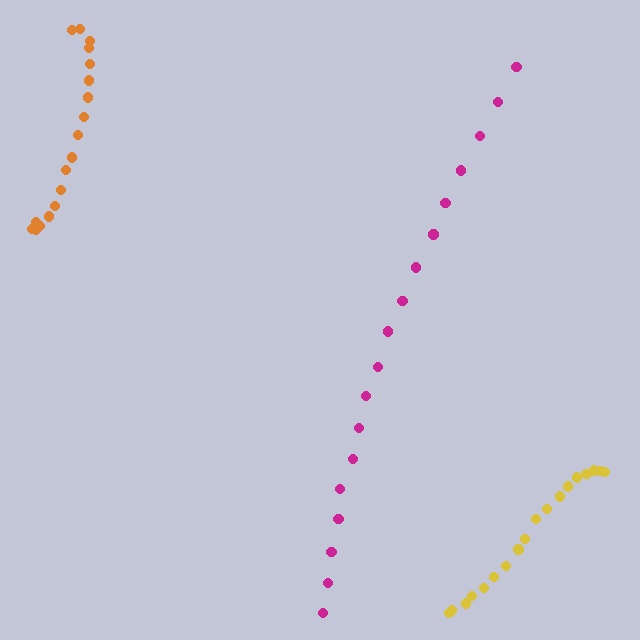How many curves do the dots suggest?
There are 3 distinct paths.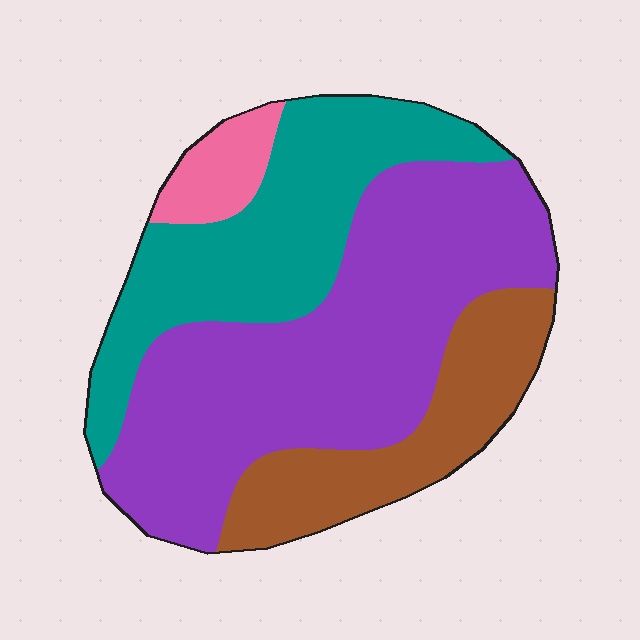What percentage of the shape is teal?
Teal covers roughly 30% of the shape.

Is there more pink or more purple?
Purple.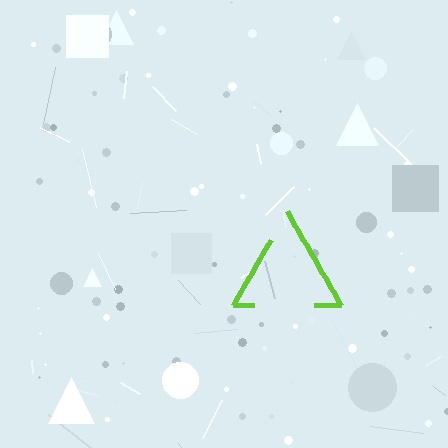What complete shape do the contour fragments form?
The contour fragments form a triangle.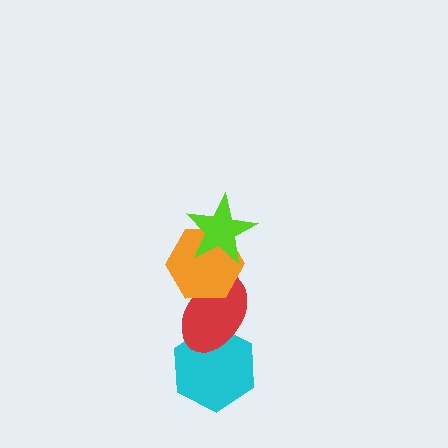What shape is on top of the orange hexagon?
The lime star is on top of the orange hexagon.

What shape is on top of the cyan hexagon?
The red ellipse is on top of the cyan hexagon.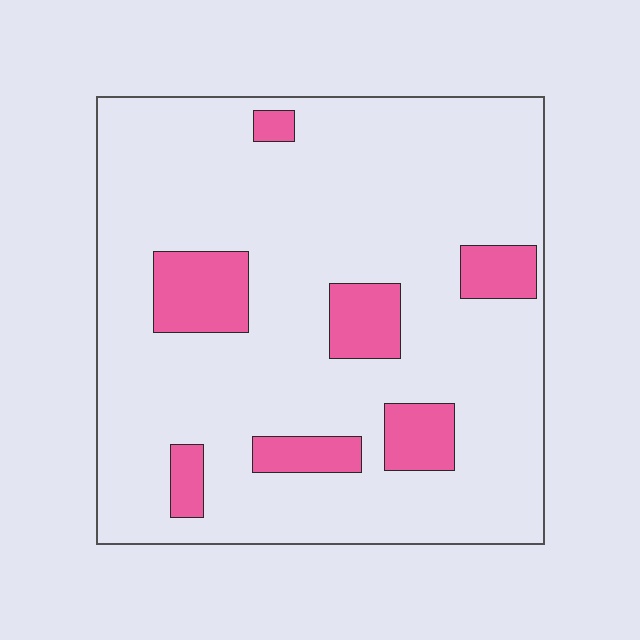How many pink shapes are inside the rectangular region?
7.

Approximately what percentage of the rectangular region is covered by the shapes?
Approximately 15%.